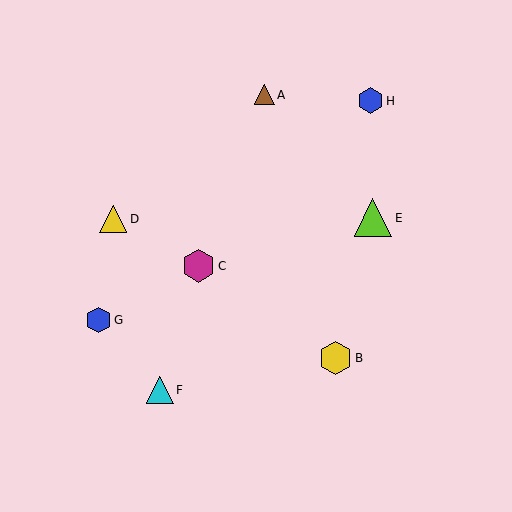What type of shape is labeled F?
Shape F is a cyan triangle.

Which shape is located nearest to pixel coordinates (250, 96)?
The brown triangle (labeled A) at (264, 95) is nearest to that location.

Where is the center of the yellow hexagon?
The center of the yellow hexagon is at (335, 358).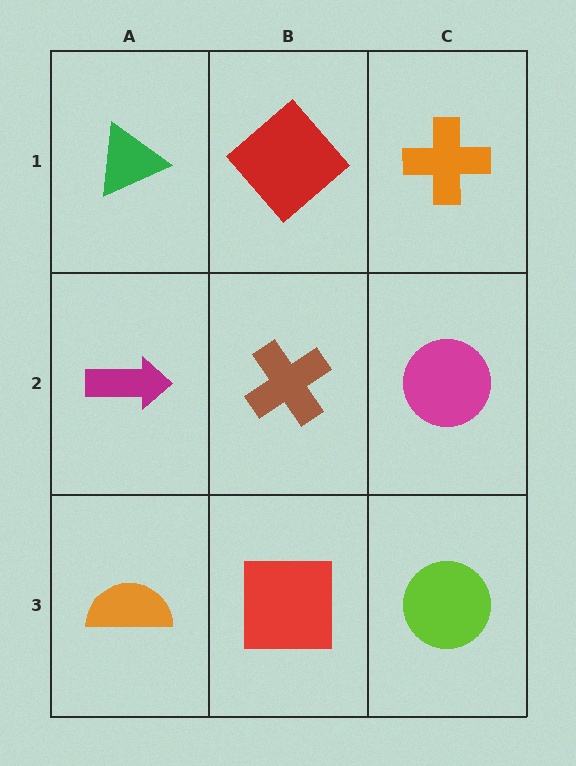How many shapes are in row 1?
3 shapes.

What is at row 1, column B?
A red diamond.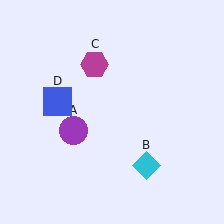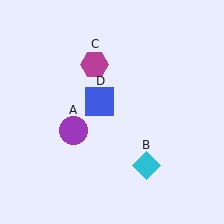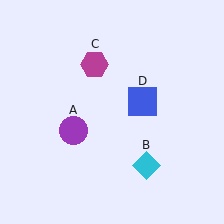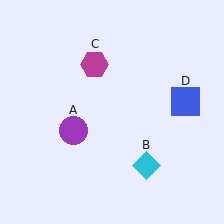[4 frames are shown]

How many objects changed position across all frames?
1 object changed position: blue square (object D).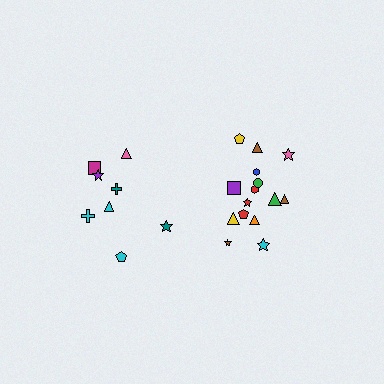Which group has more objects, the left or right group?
The right group.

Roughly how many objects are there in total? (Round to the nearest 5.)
Roughly 25 objects in total.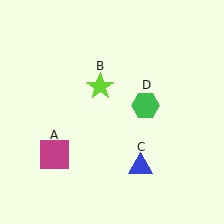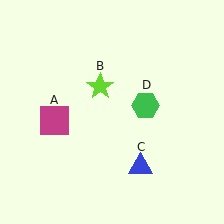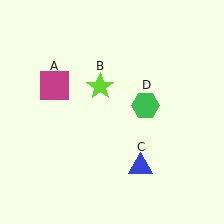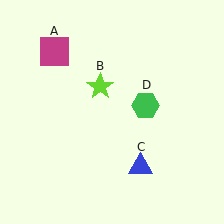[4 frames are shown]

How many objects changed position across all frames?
1 object changed position: magenta square (object A).